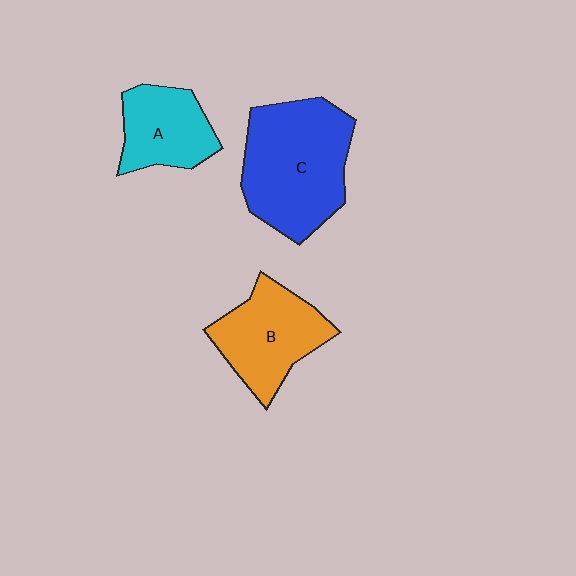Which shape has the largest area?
Shape C (blue).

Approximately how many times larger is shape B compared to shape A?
Approximately 1.3 times.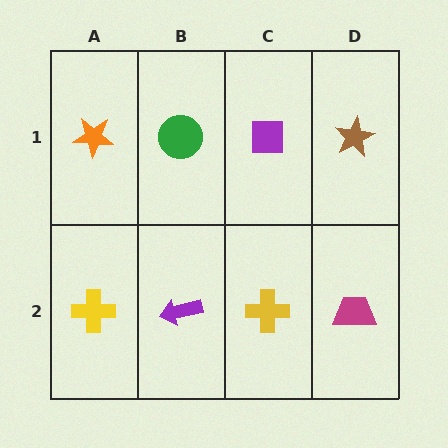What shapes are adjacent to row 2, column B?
A green circle (row 1, column B), a yellow cross (row 2, column A), a yellow cross (row 2, column C).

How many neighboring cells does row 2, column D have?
2.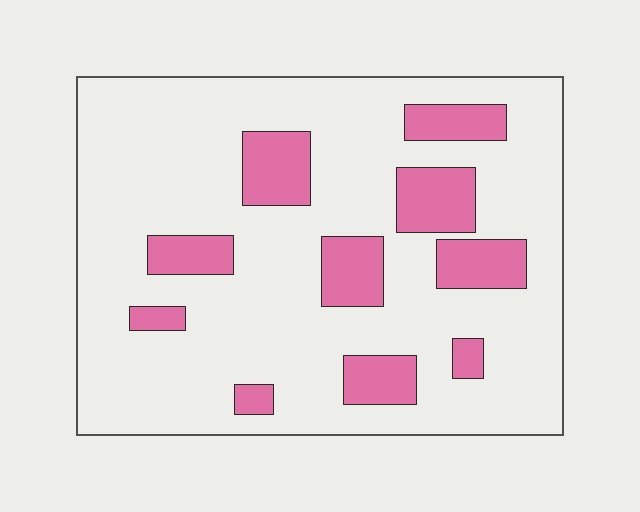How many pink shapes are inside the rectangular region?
10.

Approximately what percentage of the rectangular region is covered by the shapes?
Approximately 20%.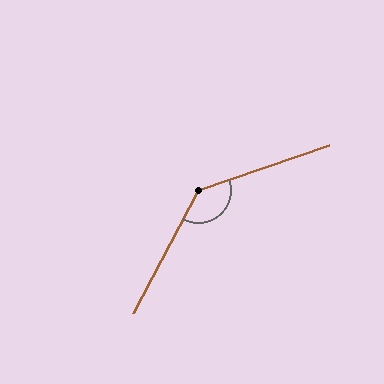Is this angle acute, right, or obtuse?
It is obtuse.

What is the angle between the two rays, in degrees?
Approximately 137 degrees.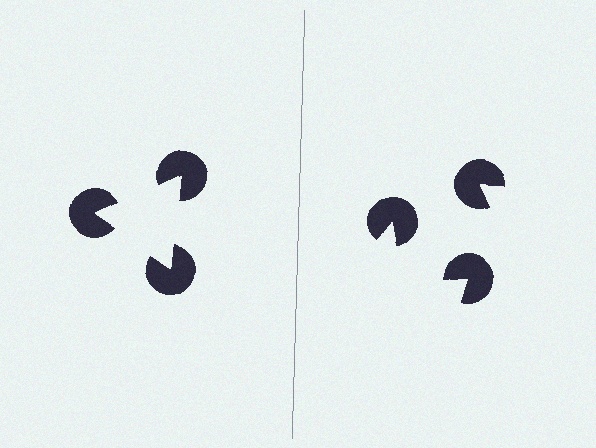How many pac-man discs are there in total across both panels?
6 — 3 on each side.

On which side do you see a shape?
An illusory triangle appears on the left side. On the right side the wedge cuts are rotated, so no coherent shape forms.